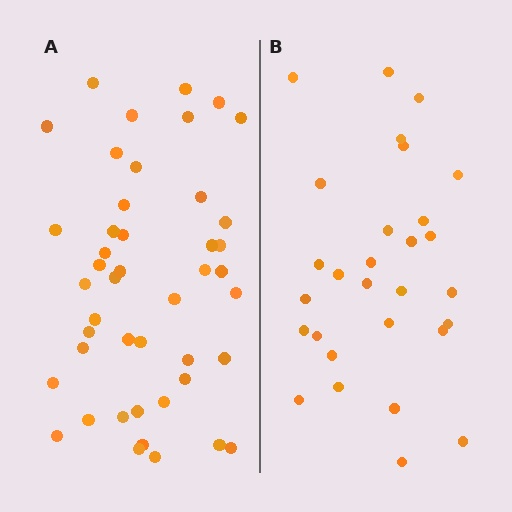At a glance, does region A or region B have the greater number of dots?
Region A (the left region) has more dots.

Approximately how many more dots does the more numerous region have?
Region A has approximately 15 more dots than region B.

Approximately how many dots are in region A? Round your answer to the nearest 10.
About 40 dots. (The exact count is 45, which rounds to 40.)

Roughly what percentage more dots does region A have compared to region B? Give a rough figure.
About 55% more.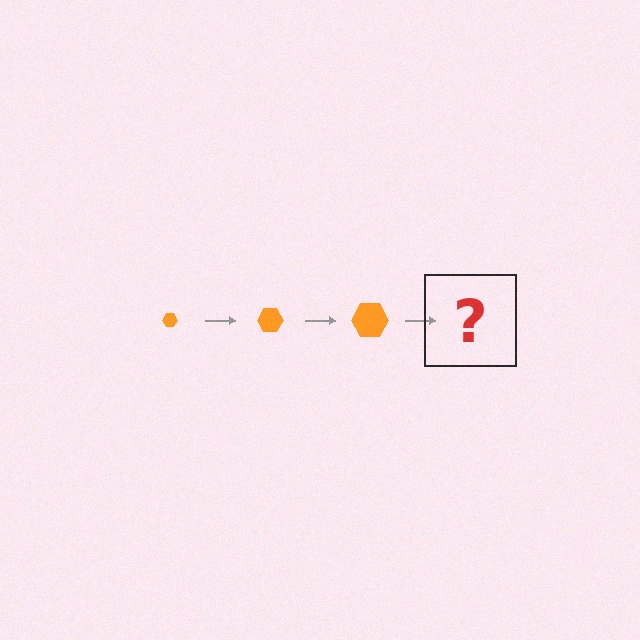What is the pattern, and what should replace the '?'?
The pattern is that the hexagon gets progressively larger each step. The '?' should be an orange hexagon, larger than the previous one.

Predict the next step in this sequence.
The next step is an orange hexagon, larger than the previous one.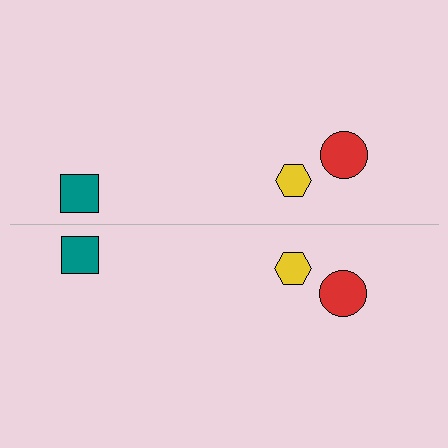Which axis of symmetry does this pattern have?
The pattern has a horizontal axis of symmetry running through the center of the image.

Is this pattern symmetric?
Yes, this pattern has bilateral (reflection) symmetry.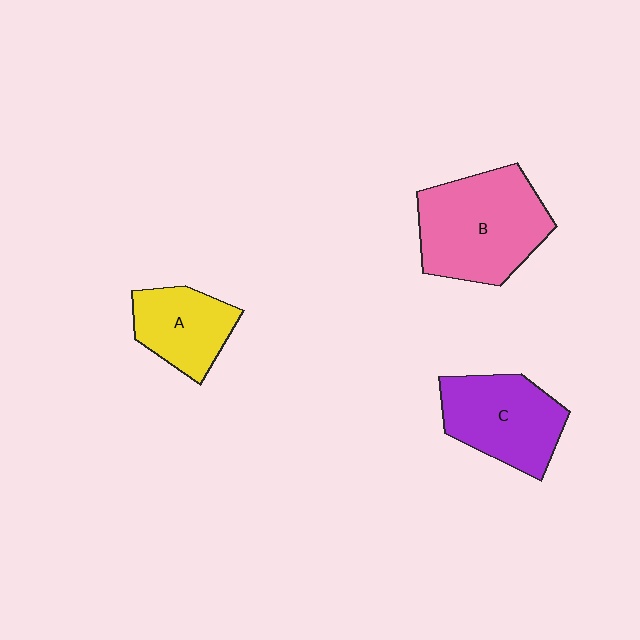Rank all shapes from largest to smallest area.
From largest to smallest: B (pink), C (purple), A (yellow).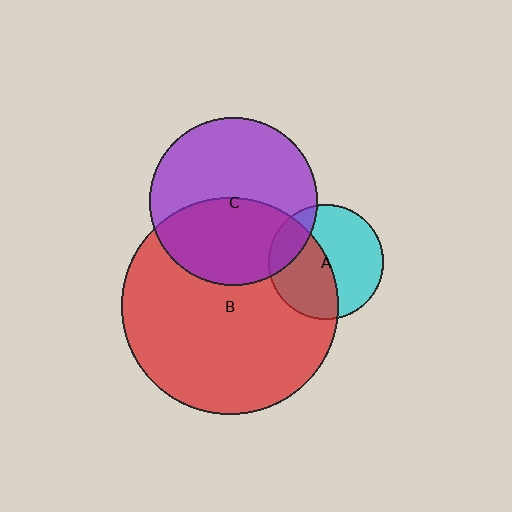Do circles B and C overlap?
Yes.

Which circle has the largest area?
Circle B (red).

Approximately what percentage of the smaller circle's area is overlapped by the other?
Approximately 45%.